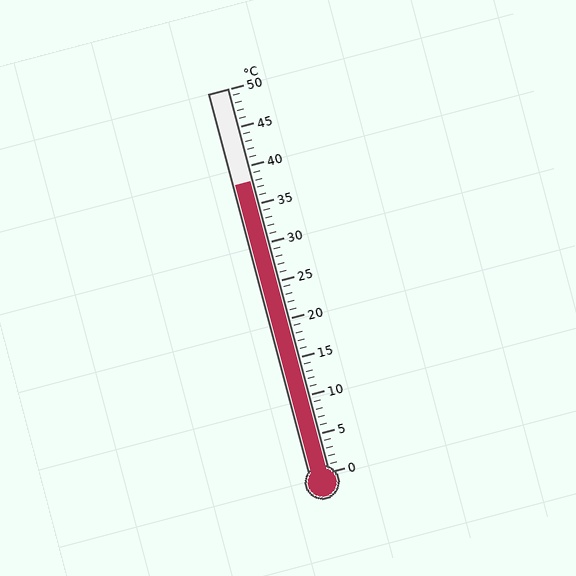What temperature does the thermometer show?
The thermometer shows approximately 38°C.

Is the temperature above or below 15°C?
The temperature is above 15°C.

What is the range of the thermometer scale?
The thermometer scale ranges from 0°C to 50°C.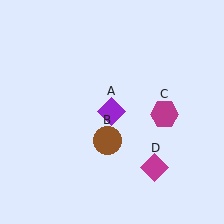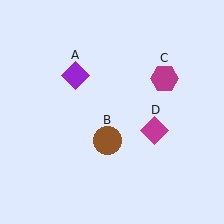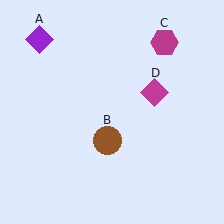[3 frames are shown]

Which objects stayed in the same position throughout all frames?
Brown circle (object B) remained stationary.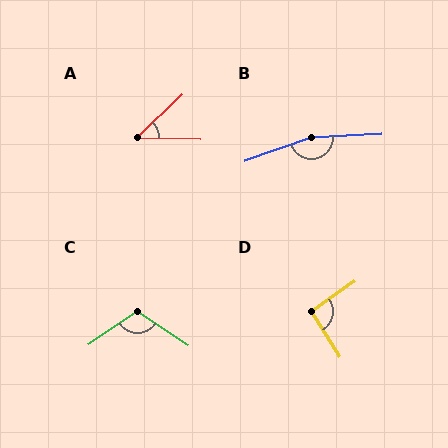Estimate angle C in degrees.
Approximately 112 degrees.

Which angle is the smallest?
A, at approximately 46 degrees.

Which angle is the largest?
B, at approximately 164 degrees.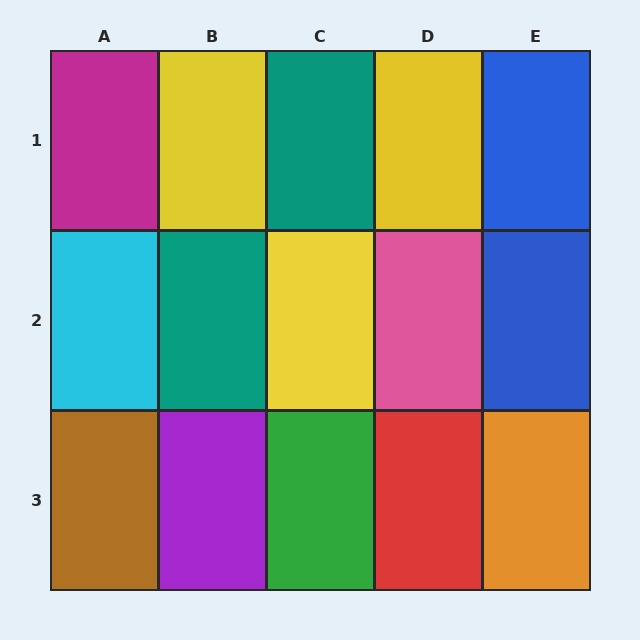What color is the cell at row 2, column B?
Teal.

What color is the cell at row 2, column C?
Yellow.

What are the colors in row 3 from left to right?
Brown, purple, green, red, orange.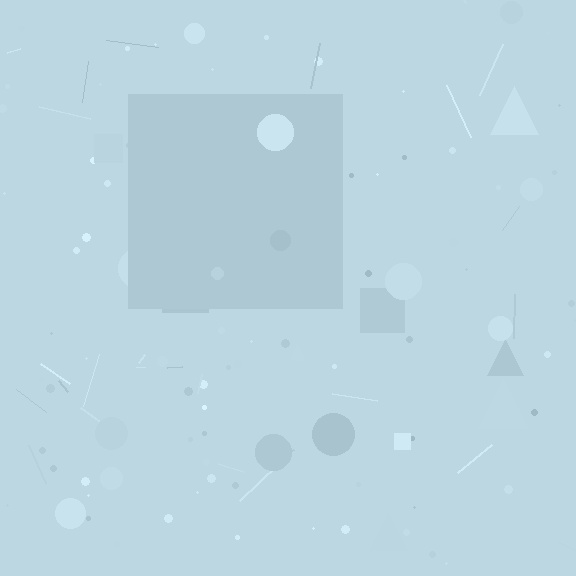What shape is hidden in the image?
A square is hidden in the image.